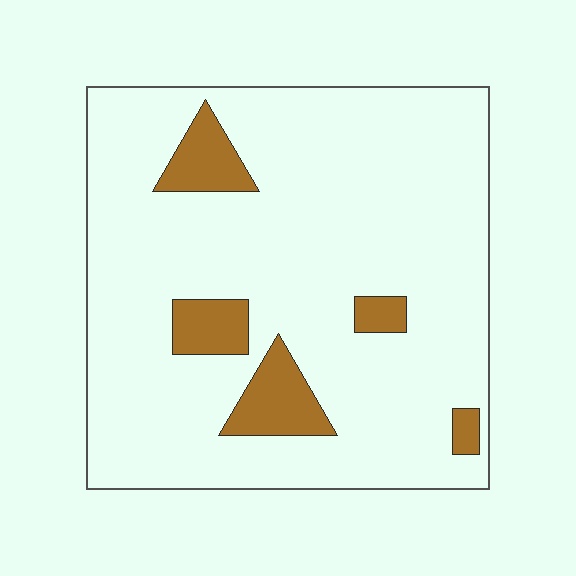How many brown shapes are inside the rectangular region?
5.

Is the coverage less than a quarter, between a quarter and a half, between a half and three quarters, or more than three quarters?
Less than a quarter.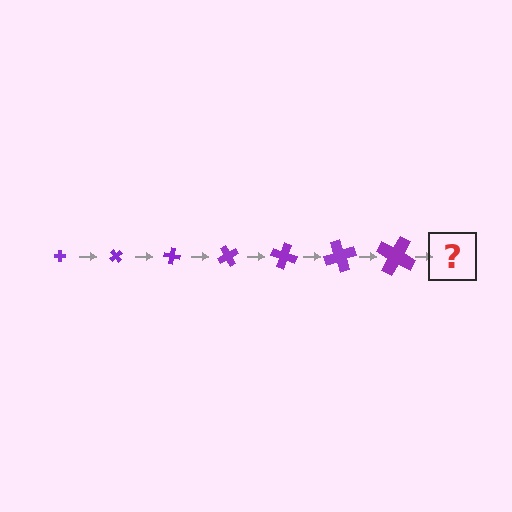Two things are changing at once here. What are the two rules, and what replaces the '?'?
The two rules are that the cross grows larger each step and it rotates 50 degrees each step. The '?' should be a cross, larger than the previous one and rotated 350 degrees from the start.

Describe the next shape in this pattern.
It should be a cross, larger than the previous one and rotated 350 degrees from the start.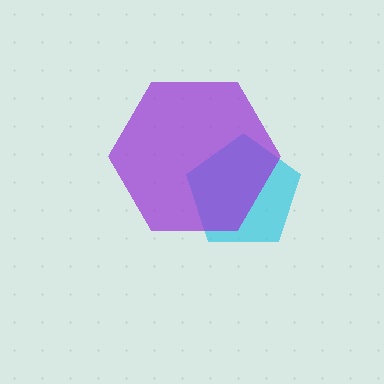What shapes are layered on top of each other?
The layered shapes are: a cyan pentagon, a purple hexagon.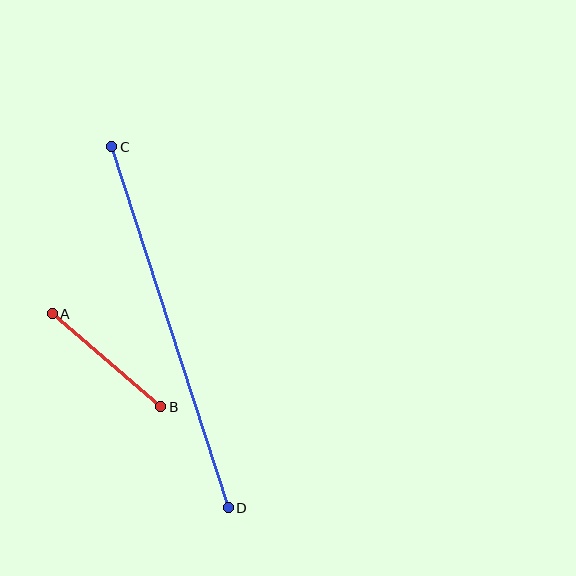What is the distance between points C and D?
The distance is approximately 379 pixels.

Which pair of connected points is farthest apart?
Points C and D are farthest apart.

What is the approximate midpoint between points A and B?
The midpoint is at approximately (106, 360) pixels.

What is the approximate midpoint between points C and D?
The midpoint is at approximately (170, 327) pixels.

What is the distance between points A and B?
The distance is approximately 143 pixels.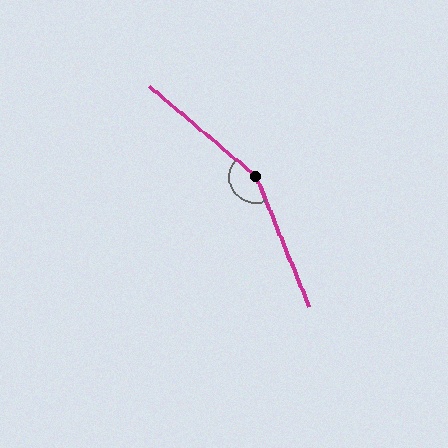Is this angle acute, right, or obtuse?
It is obtuse.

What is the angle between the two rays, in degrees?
Approximately 153 degrees.